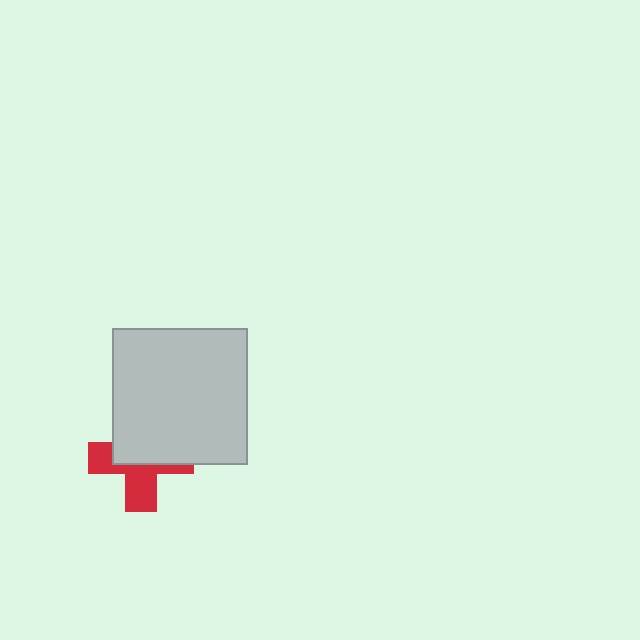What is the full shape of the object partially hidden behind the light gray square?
The partially hidden object is a red cross.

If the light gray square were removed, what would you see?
You would see the complete red cross.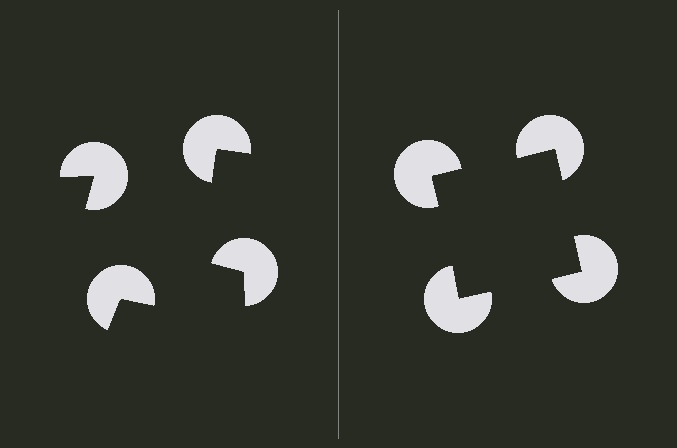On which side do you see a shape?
An illusory square appears on the right side. On the left side the wedge cuts are rotated, so no coherent shape forms.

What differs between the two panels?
The pac-man discs are positioned identically on both sides; only the wedge orientations differ. On the right they align to a square; on the left they are misaligned.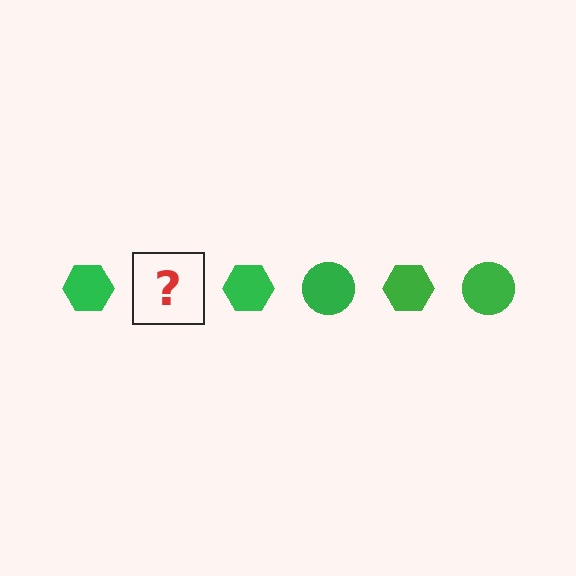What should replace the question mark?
The question mark should be replaced with a green circle.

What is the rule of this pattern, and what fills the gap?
The rule is that the pattern cycles through hexagon, circle shapes in green. The gap should be filled with a green circle.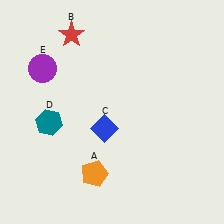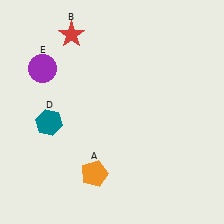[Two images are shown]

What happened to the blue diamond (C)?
The blue diamond (C) was removed in Image 2. It was in the bottom-left area of Image 1.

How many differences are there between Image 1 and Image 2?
There is 1 difference between the two images.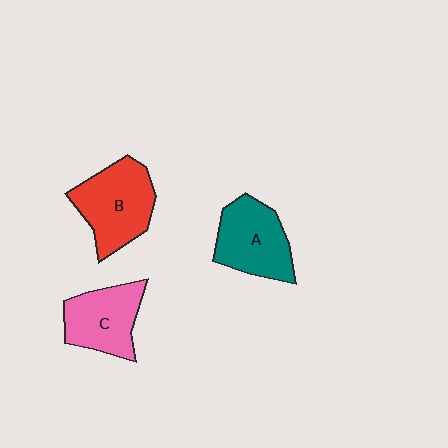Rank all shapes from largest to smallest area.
From largest to smallest: B (red), A (teal), C (pink).